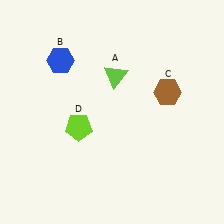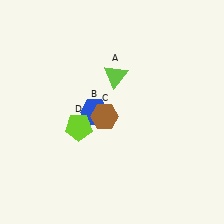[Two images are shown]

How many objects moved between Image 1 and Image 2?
2 objects moved between the two images.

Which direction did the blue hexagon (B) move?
The blue hexagon (B) moved down.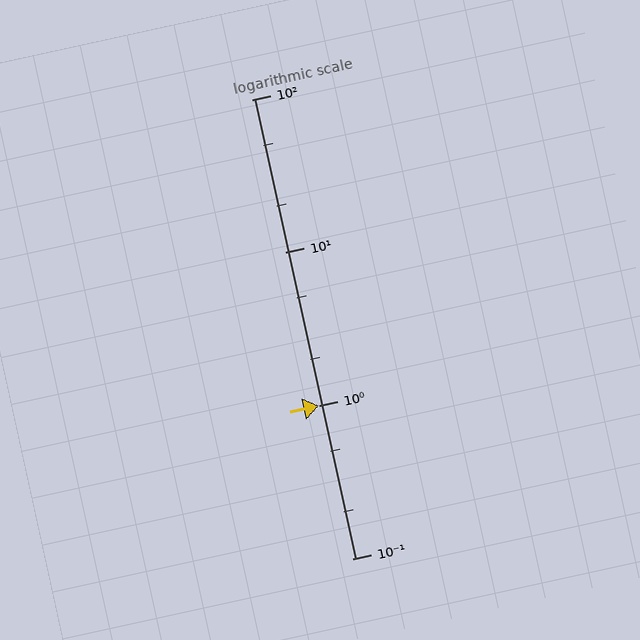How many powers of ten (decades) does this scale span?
The scale spans 3 decades, from 0.1 to 100.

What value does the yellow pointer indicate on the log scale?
The pointer indicates approximately 1.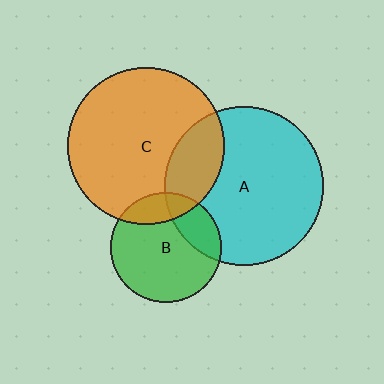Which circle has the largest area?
Circle A (cyan).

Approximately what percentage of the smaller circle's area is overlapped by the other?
Approximately 20%.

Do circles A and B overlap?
Yes.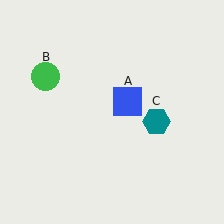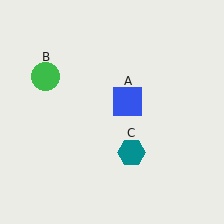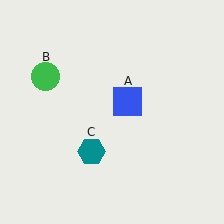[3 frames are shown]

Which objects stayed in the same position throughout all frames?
Blue square (object A) and green circle (object B) remained stationary.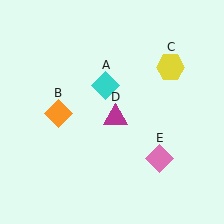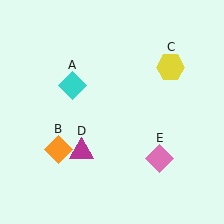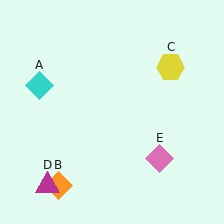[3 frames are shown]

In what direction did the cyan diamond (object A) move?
The cyan diamond (object A) moved left.